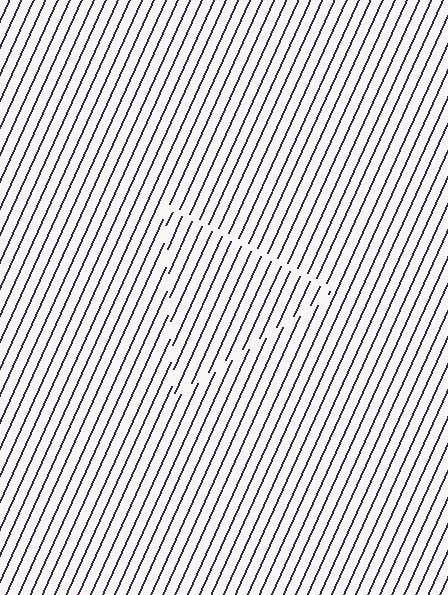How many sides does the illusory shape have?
3 sides — the line-ends trace a triangle.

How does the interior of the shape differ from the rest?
The interior of the shape contains the same grating, shifted by half a period — the contour is defined by the phase discontinuity where line-ends from the inner and outer gratings abut.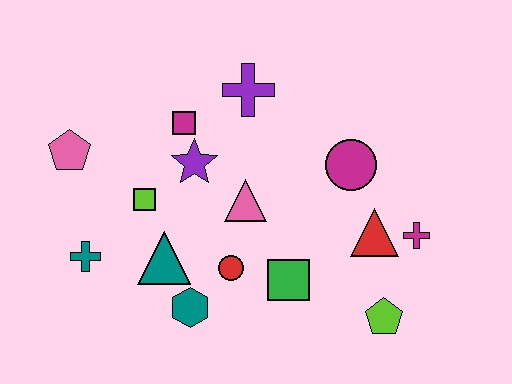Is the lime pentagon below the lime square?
Yes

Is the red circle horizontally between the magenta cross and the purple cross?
No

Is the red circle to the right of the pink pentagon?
Yes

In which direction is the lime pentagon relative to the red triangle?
The lime pentagon is below the red triangle.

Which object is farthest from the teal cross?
The magenta cross is farthest from the teal cross.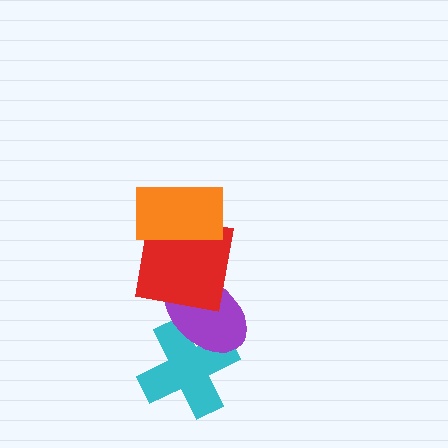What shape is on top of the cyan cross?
The purple ellipse is on top of the cyan cross.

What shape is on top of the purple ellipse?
The red square is on top of the purple ellipse.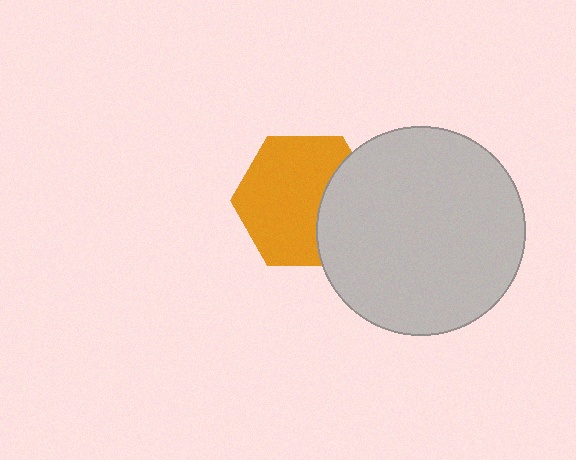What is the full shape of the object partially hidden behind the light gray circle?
The partially hidden object is an orange hexagon.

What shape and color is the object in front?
The object in front is a light gray circle.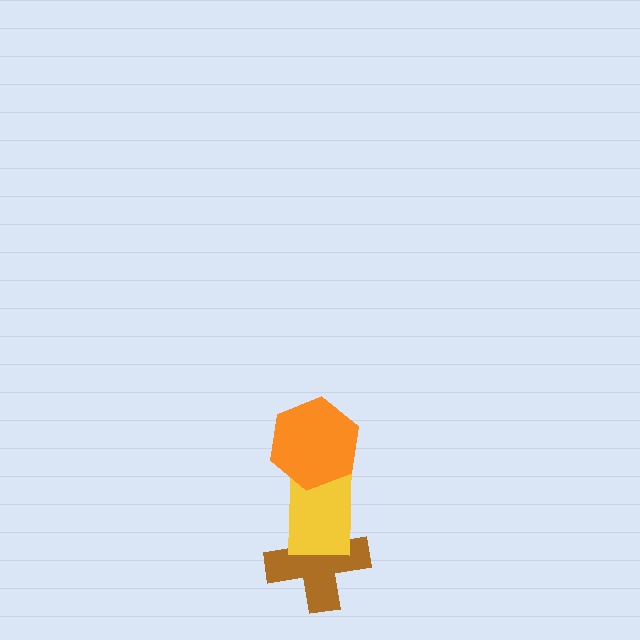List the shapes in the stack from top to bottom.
From top to bottom: the orange hexagon, the yellow rectangle, the brown cross.